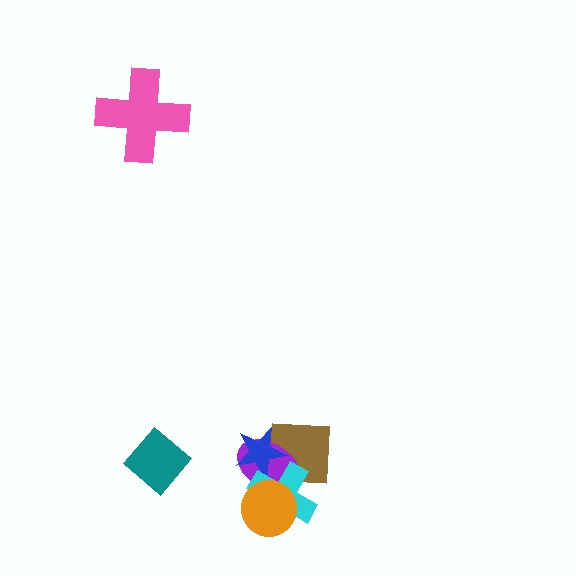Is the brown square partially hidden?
Yes, it is partially covered by another shape.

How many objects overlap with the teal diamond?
0 objects overlap with the teal diamond.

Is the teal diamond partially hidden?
No, no other shape covers it.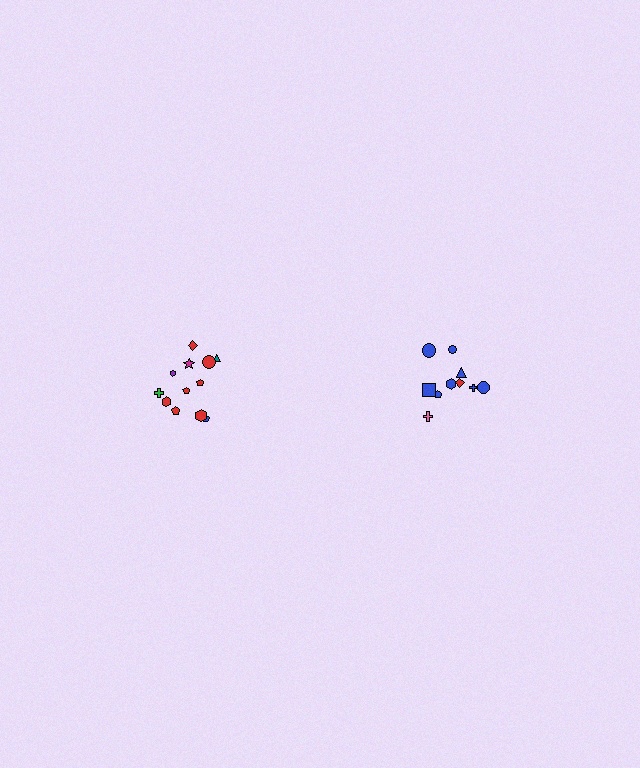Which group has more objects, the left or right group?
The left group.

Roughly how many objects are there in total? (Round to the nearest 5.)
Roughly 20 objects in total.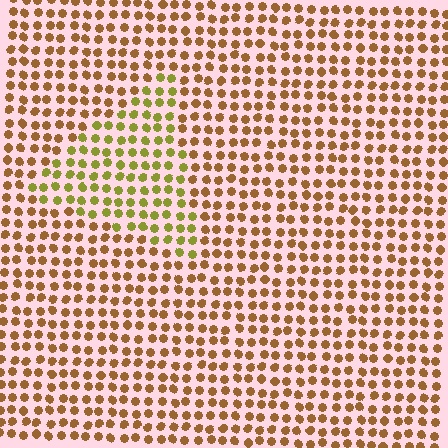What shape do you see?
I see a triangle.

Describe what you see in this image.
The image is filled with small brown elements in a uniform arrangement. A triangle-shaped region is visible where the elements are tinted to a slightly different hue, forming a subtle color boundary.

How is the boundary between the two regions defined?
The boundary is defined purely by a slight shift in hue (about 40 degrees). Spacing, size, and orientation are identical on both sides.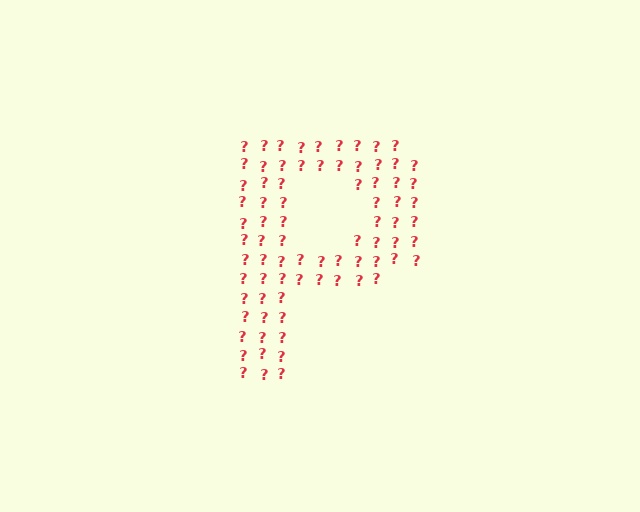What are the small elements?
The small elements are question marks.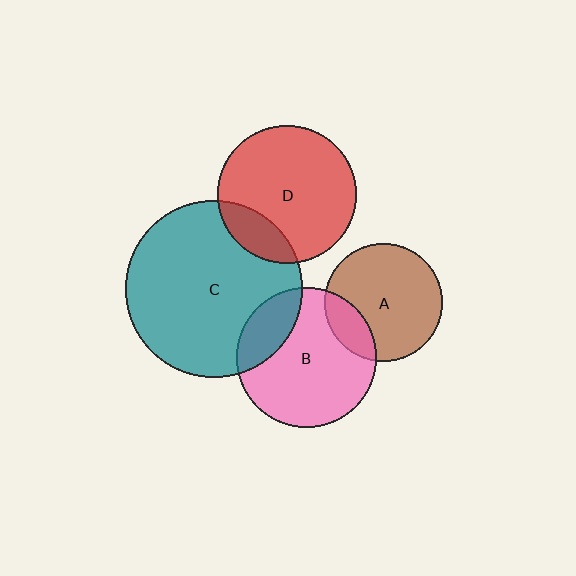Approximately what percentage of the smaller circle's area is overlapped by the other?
Approximately 20%.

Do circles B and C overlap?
Yes.